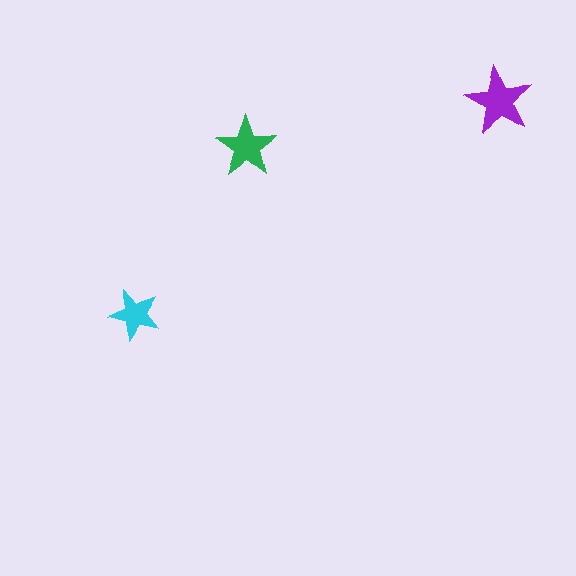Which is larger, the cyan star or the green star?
The green one.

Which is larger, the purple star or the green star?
The purple one.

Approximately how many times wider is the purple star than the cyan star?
About 1.5 times wider.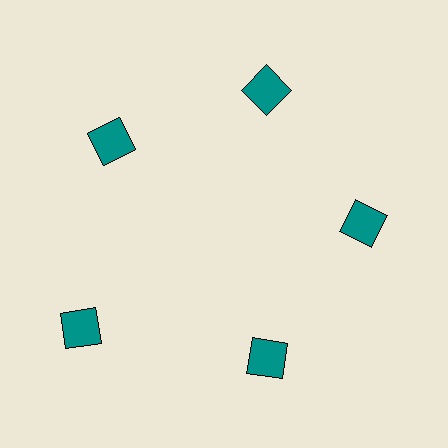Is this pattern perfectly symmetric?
No. The 5 teal squares are arranged in a ring, but one element near the 8 o'clock position is pushed outward from the center, breaking the 5-fold rotational symmetry.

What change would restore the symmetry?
The symmetry would be restored by moving it inward, back onto the ring so that all 5 squares sit at equal angles and equal distance from the center.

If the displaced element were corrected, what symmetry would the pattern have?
It would have 5-fold rotational symmetry — the pattern would map onto itself every 72 degrees.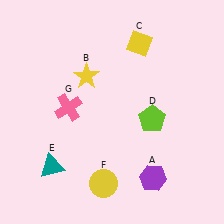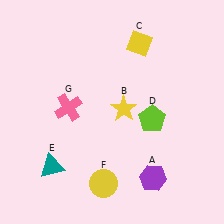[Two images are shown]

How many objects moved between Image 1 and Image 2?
1 object moved between the two images.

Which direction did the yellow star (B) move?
The yellow star (B) moved right.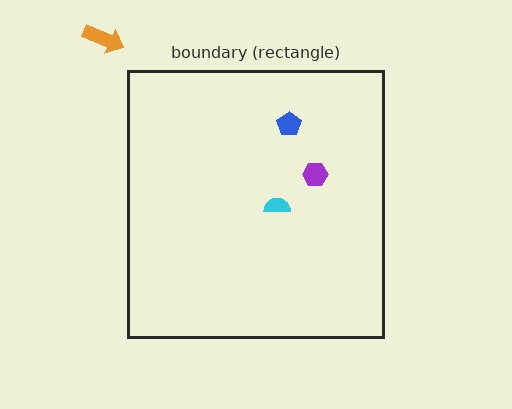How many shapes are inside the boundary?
3 inside, 1 outside.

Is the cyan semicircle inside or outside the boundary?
Inside.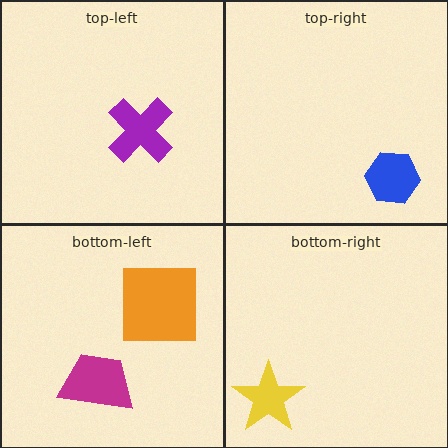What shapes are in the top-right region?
The blue hexagon.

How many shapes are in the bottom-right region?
1.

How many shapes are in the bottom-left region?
2.